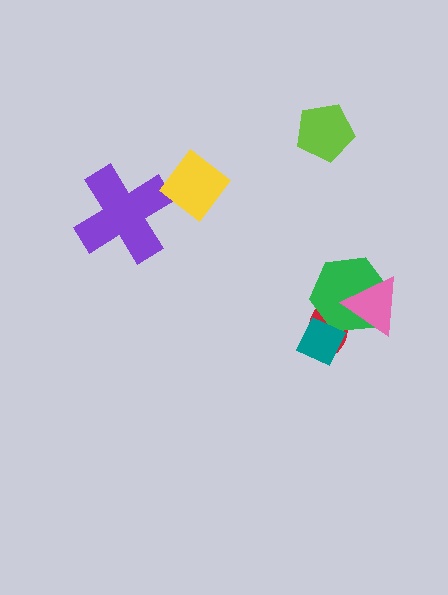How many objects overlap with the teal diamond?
2 objects overlap with the teal diamond.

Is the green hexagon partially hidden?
Yes, it is partially covered by another shape.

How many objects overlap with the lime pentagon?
0 objects overlap with the lime pentagon.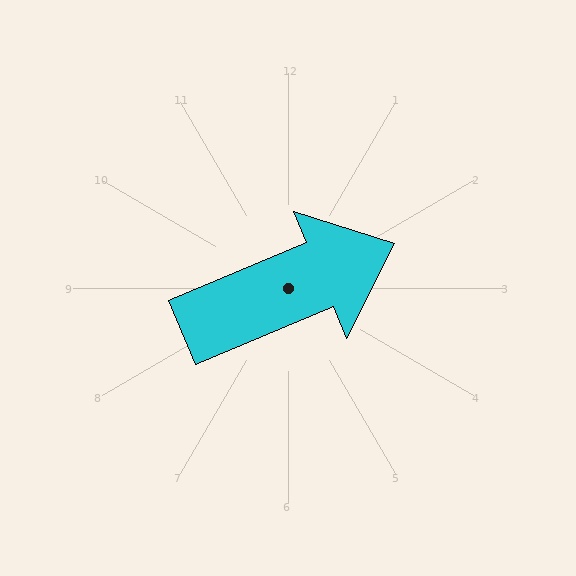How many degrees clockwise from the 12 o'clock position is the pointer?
Approximately 67 degrees.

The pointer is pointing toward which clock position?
Roughly 2 o'clock.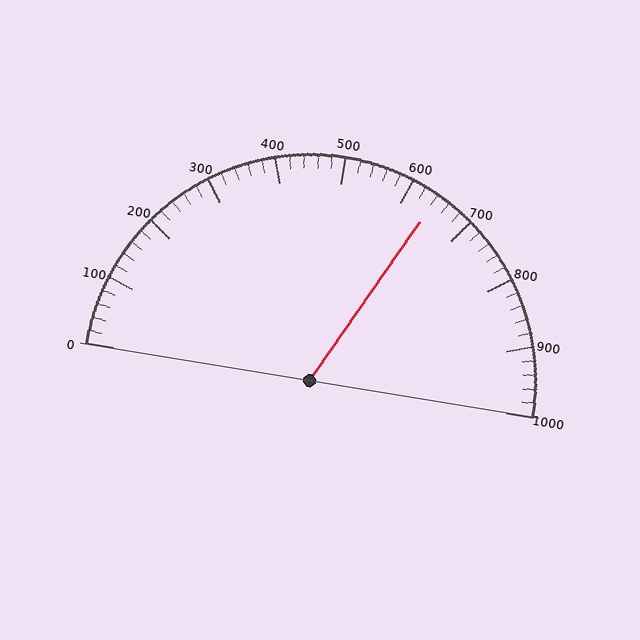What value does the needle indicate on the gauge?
The needle indicates approximately 640.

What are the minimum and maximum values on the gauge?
The gauge ranges from 0 to 1000.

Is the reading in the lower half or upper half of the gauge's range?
The reading is in the upper half of the range (0 to 1000).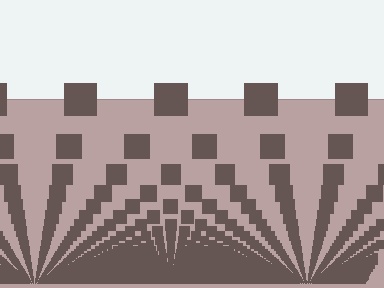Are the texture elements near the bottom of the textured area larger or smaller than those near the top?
Smaller. The gradient is inverted — elements near the bottom are smaller and denser.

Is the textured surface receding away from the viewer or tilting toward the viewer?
The surface appears to tilt toward the viewer. Texture elements get larger and sparser toward the top.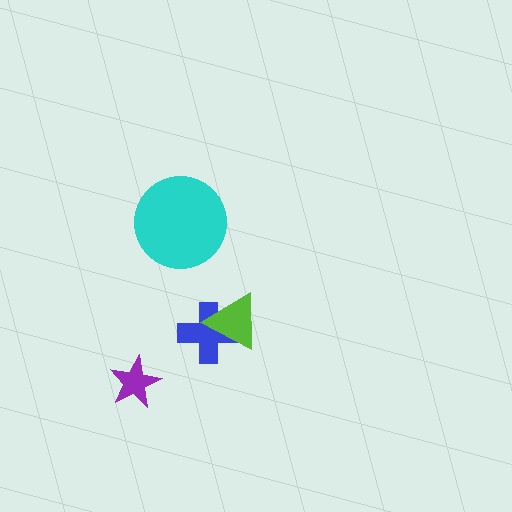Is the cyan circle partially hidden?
No, no other shape covers it.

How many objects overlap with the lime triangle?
1 object overlaps with the lime triangle.